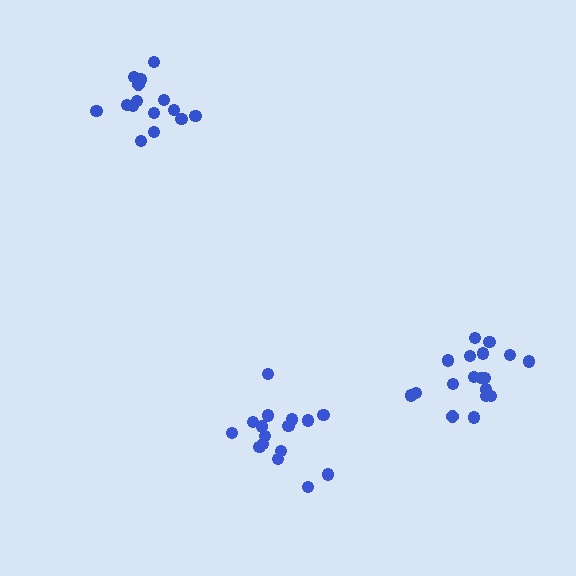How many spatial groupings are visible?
There are 3 spatial groupings.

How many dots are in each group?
Group 1: 15 dots, Group 2: 16 dots, Group 3: 18 dots (49 total).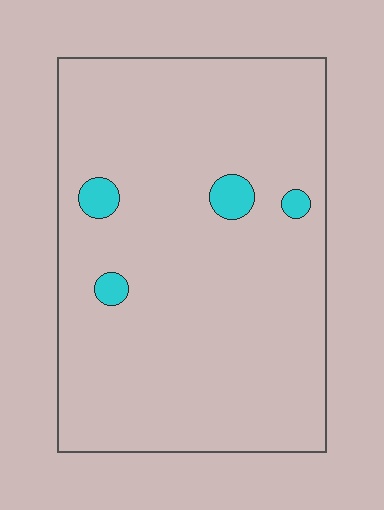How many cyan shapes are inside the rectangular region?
4.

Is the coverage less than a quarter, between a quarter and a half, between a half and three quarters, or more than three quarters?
Less than a quarter.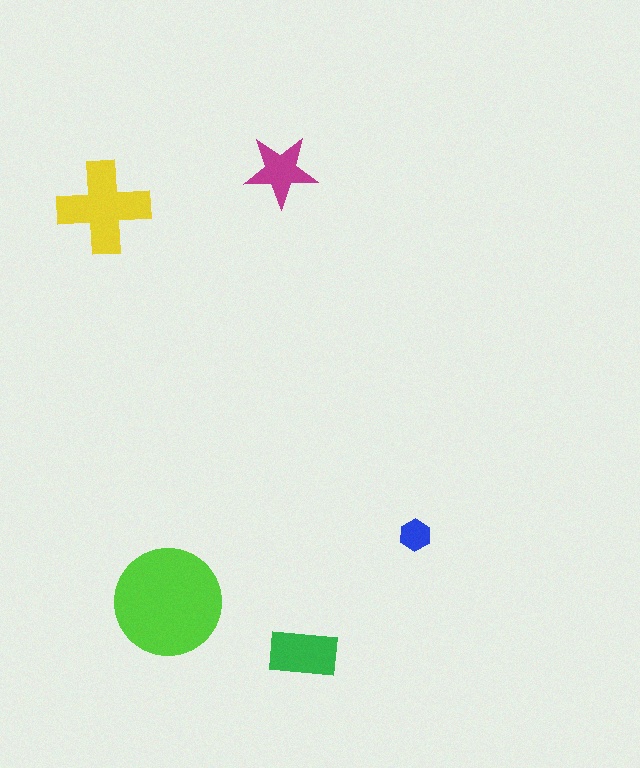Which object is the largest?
The lime circle.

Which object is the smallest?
The blue hexagon.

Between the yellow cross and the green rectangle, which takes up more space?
The yellow cross.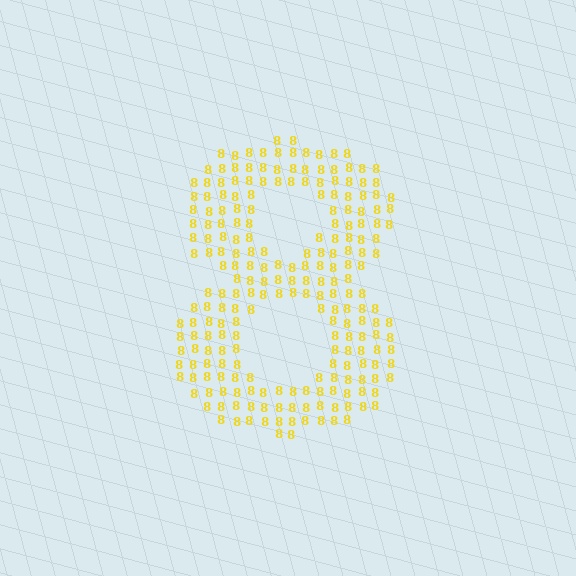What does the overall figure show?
The overall figure shows the digit 8.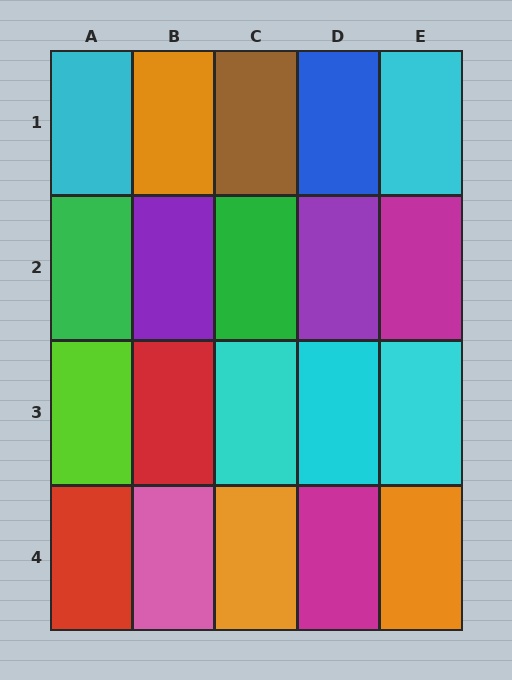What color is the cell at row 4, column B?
Pink.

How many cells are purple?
2 cells are purple.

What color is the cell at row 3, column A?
Lime.